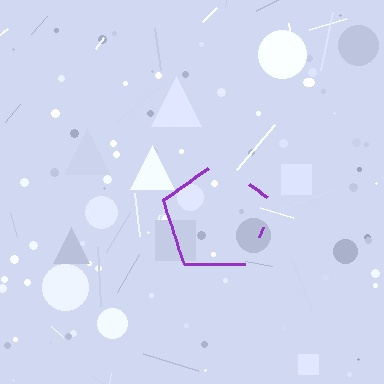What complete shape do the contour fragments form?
The contour fragments form a pentagon.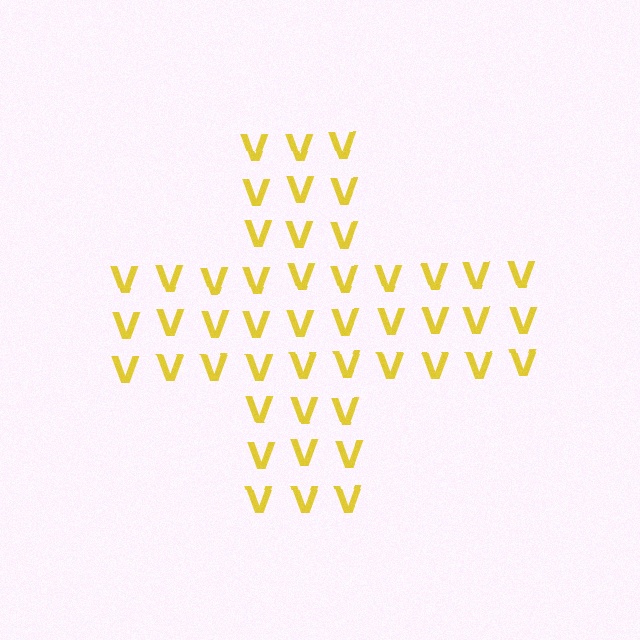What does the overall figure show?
The overall figure shows a cross.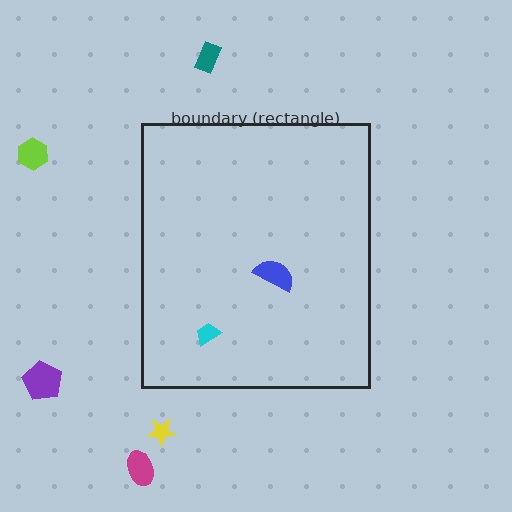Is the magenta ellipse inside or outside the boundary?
Outside.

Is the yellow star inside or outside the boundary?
Outside.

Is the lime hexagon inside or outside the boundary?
Outside.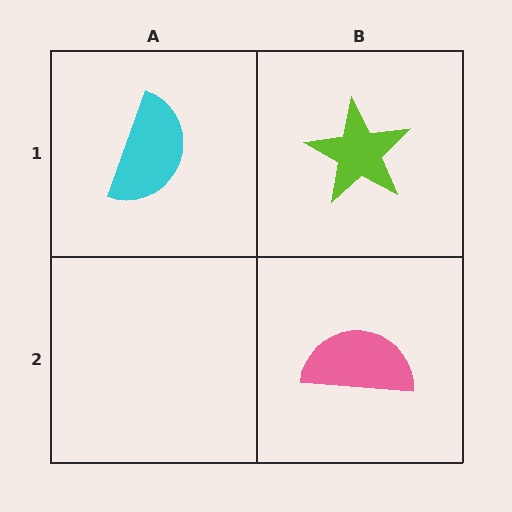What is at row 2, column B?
A pink semicircle.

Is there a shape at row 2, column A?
No, that cell is empty.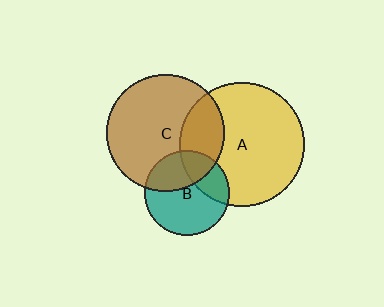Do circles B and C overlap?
Yes.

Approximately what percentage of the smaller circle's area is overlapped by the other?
Approximately 35%.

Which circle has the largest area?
Circle A (yellow).